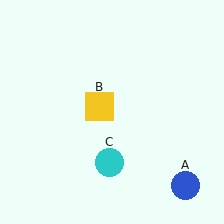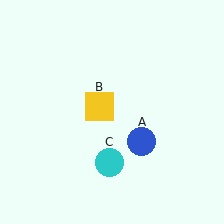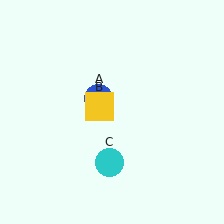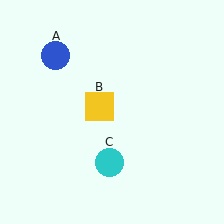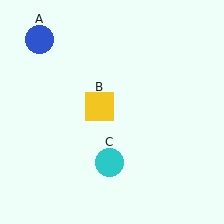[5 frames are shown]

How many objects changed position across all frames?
1 object changed position: blue circle (object A).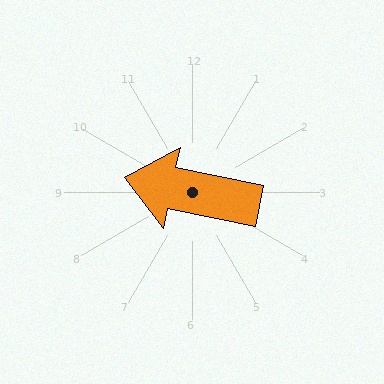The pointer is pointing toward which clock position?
Roughly 9 o'clock.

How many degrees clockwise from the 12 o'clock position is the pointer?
Approximately 282 degrees.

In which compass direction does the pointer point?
West.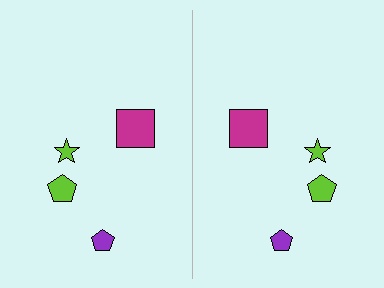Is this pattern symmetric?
Yes, this pattern has bilateral (reflection) symmetry.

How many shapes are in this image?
There are 8 shapes in this image.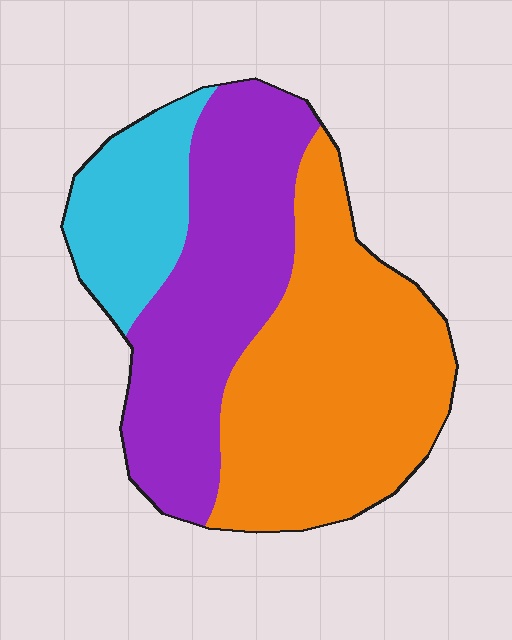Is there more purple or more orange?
Orange.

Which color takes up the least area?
Cyan, at roughly 15%.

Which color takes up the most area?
Orange, at roughly 45%.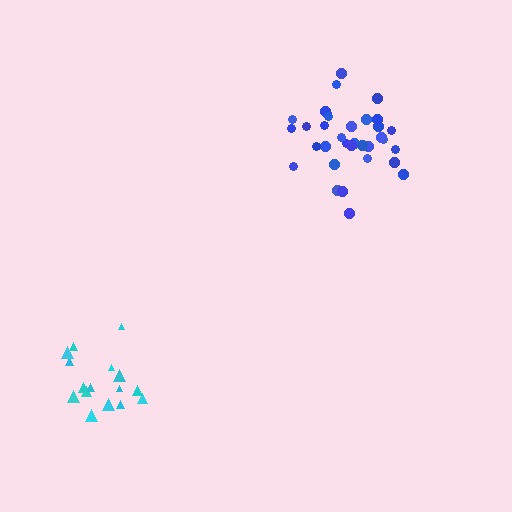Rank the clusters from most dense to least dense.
blue, cyan.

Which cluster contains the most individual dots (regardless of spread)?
Blue (34).